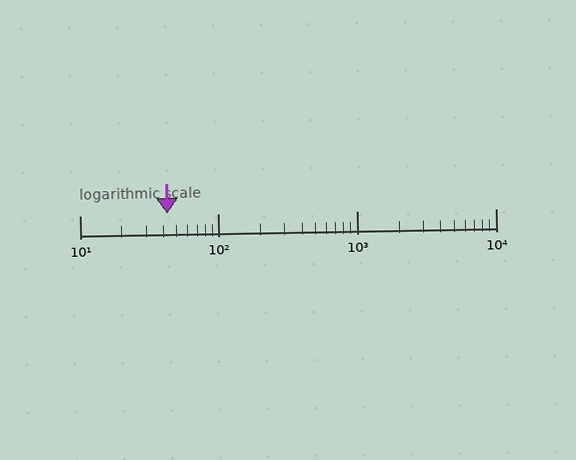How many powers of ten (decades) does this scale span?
The scale spans 3 decades, from 10 to 10000.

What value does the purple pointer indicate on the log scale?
The pointer indicates approximately 43.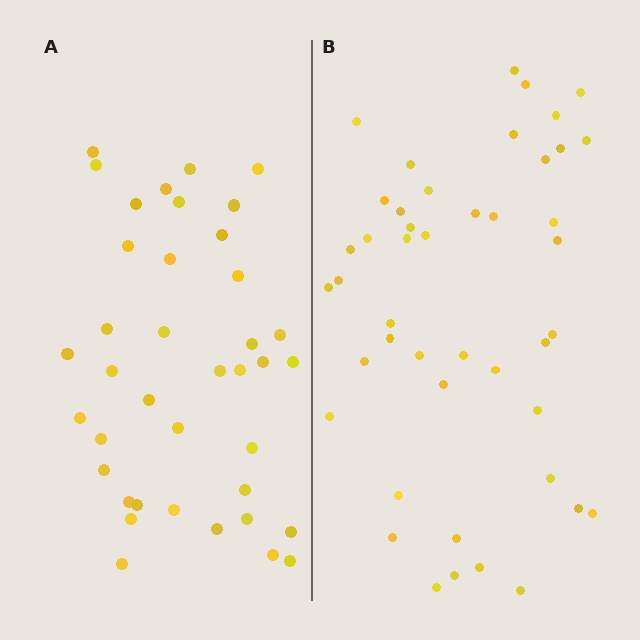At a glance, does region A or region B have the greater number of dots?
Region B (the right region) has more dots.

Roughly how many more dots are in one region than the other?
Region B has about 6 more dots than region A.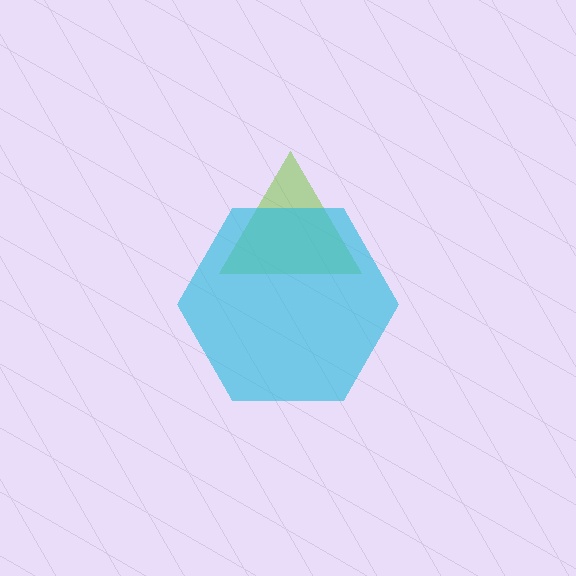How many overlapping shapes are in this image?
There are 2 overlapping shapes in the image.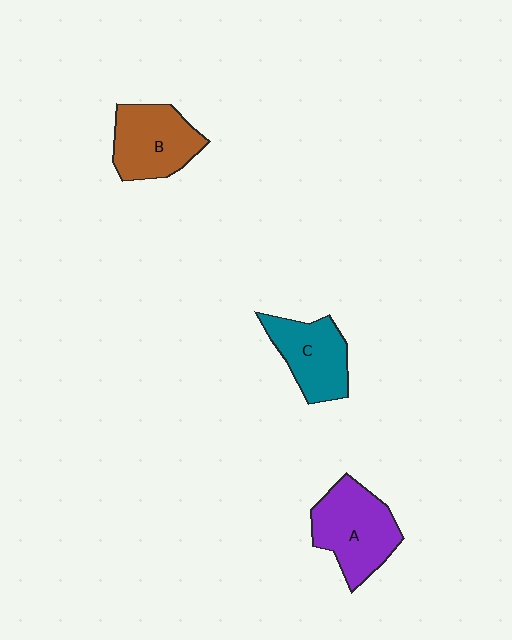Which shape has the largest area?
Shape A (purple).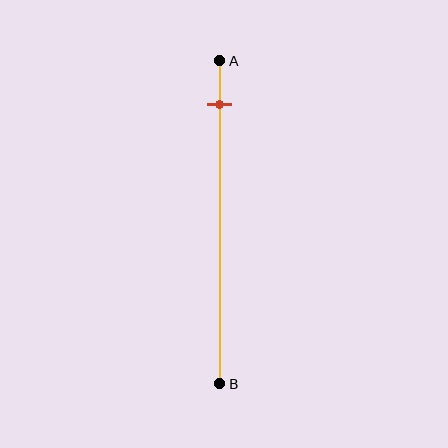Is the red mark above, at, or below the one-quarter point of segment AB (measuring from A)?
The red mark is above the one-quarter point of segment AB.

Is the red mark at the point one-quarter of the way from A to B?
No, the mark is at about 15% from A, not at the 25% one-quarter point.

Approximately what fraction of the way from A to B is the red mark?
The red mark is approximately 15% of the way from A to B.